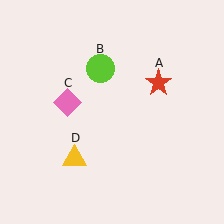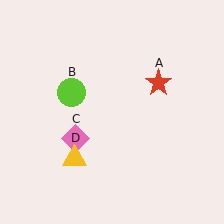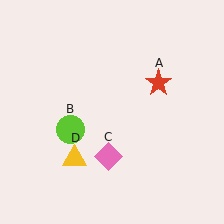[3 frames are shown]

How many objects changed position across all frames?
2 objects changed position: lime circle (object B), pink diamond (object C).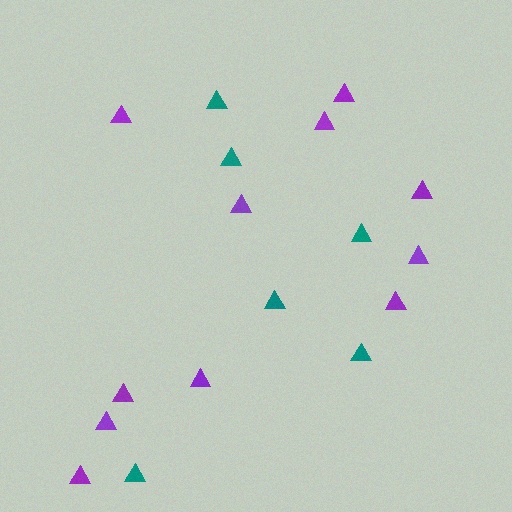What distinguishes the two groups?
There are 2 groups: one group of teal triangles (6) and one group of purple triangles (11).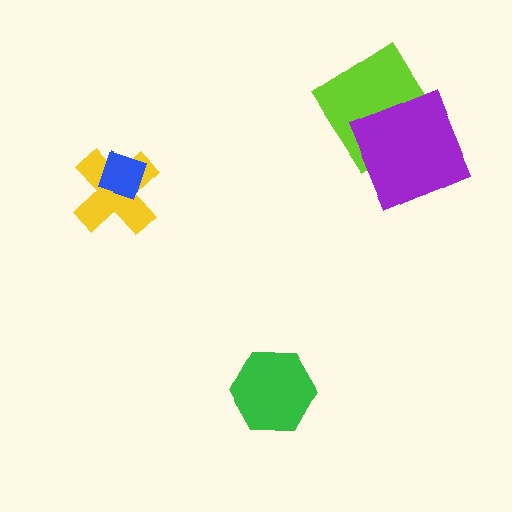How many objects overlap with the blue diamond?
1 object overlaps with the blue diamond.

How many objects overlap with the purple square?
1 object overlaps with the purple square.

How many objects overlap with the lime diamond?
1 object overlaps with the lime diamond.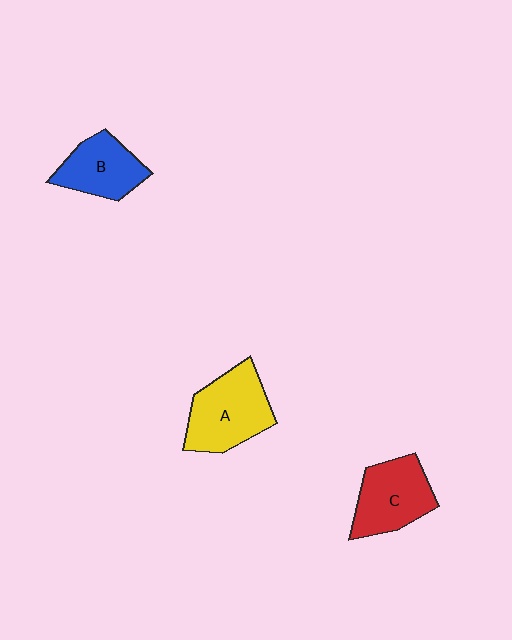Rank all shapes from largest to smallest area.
From largest to smallest: A (yellow), C (red), B (blue).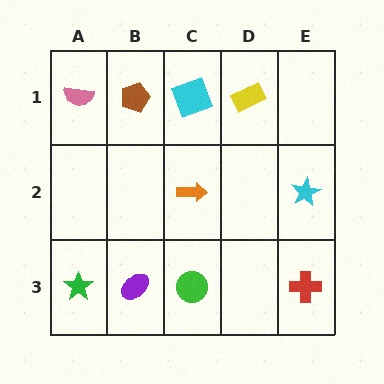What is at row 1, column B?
A brown pentagon.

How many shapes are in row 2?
2 shapes.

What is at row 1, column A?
A pink semicircle.